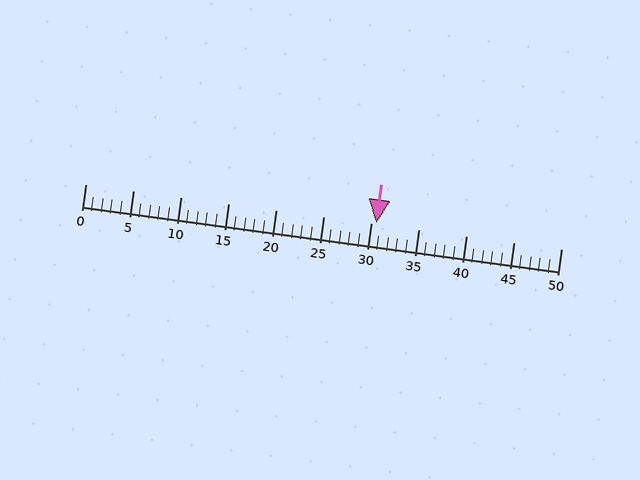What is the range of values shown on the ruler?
The ruler shows values from 0 to 50.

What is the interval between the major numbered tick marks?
The major tick marks are spaced 5 units apart.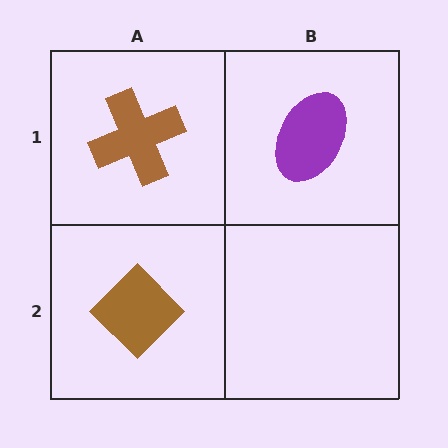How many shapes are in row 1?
2 shapes.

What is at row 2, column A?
A brown diamond.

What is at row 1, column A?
A brown cross.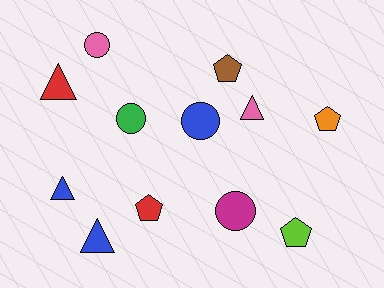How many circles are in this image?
There are 4 circles.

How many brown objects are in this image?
There is 1 brown object.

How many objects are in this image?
There are 12 objects.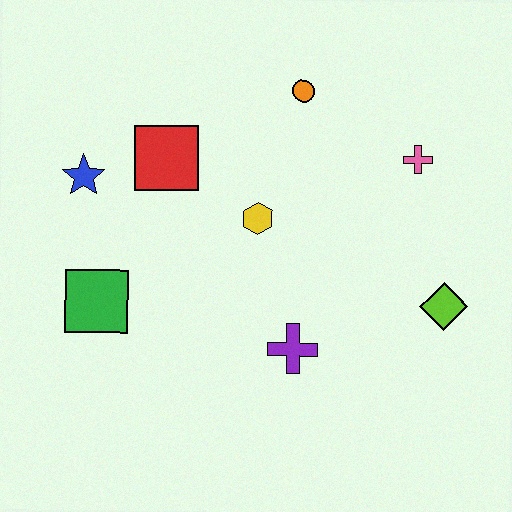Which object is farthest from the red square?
The lime diamond is farthest from the red square.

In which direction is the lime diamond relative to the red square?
The lime diamond is to the right of the red square.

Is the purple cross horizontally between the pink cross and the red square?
Yes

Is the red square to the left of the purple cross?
Yes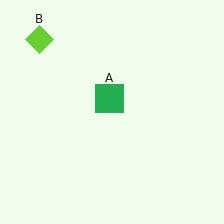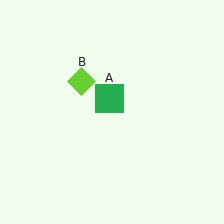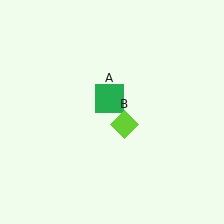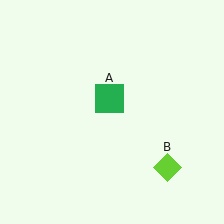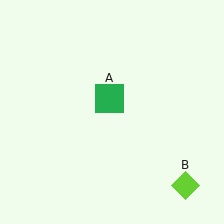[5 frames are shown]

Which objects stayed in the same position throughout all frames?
Green square (object A) remained stationary.